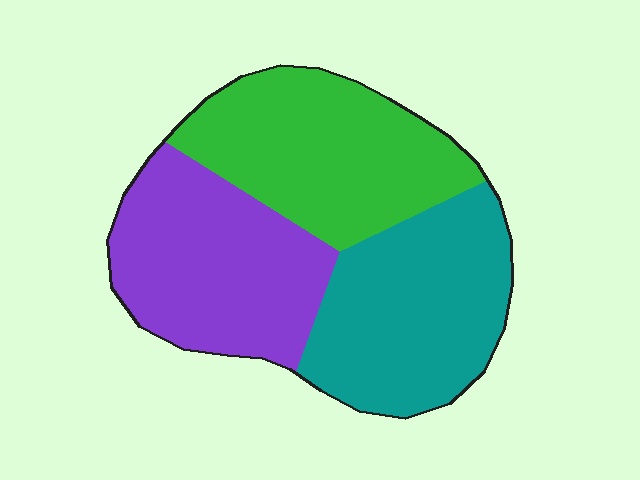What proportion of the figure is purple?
Purple takes up about one third (1/3) of the figure.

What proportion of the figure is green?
Green covers around 35% of the figure.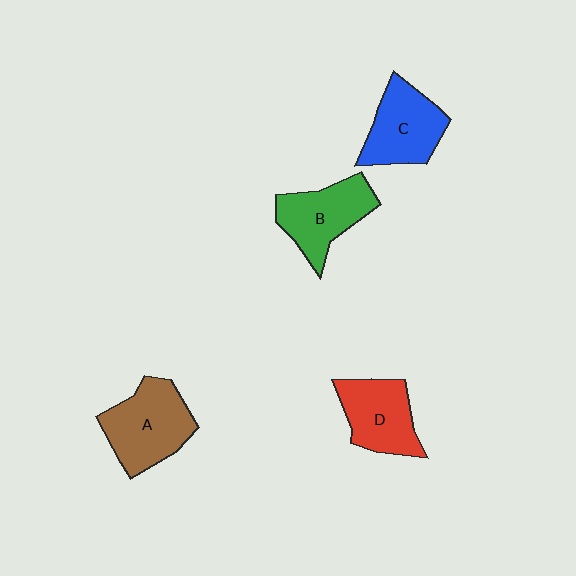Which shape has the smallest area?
Shape D (red).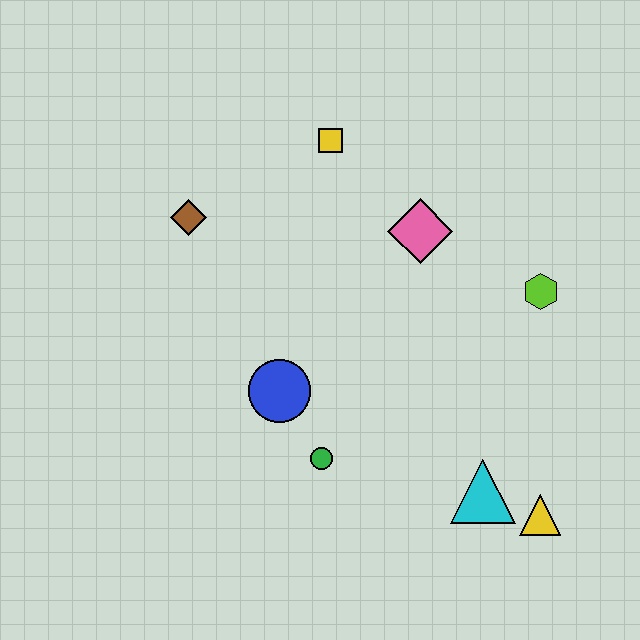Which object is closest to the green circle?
The blue circle is closest to the green circle.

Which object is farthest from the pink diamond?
The yellow triangle is farthest from the pink diamond.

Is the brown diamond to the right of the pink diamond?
No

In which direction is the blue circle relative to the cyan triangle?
The blue circle is to the left of the cyan triangle.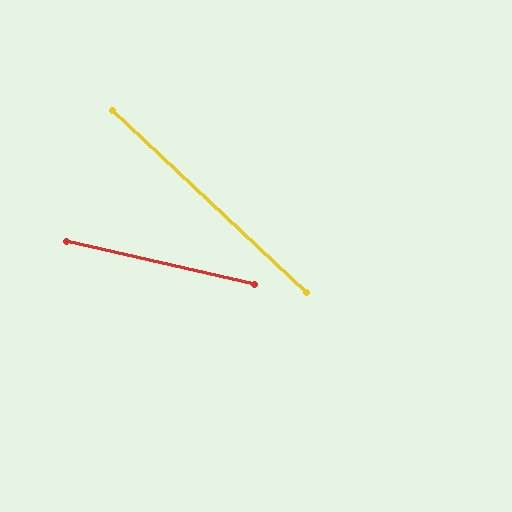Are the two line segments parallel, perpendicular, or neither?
Neither parallel nor perpendicular — they differ by about 30°.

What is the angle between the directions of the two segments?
Approximately 30 degrees.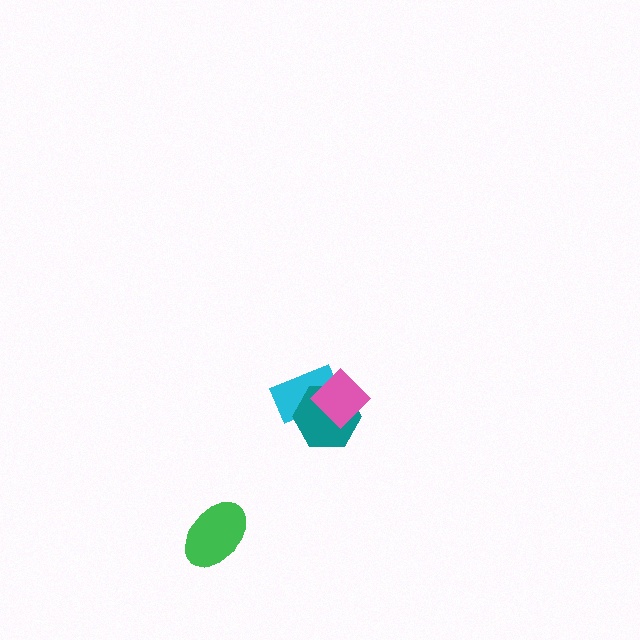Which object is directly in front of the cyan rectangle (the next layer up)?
The teal hexagon is directly in front of the cyan rectangle.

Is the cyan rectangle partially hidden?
Yes, it is partially covered by another shape.